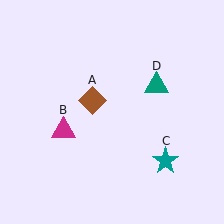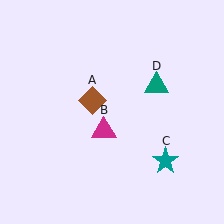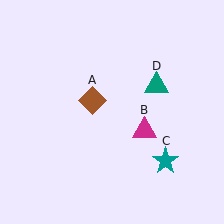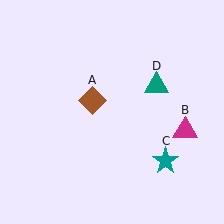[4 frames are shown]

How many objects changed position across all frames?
1 object changed position: magenta triangle (object B).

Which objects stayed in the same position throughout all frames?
Brown diamond (object A) and teal star (object C) and teal triangle (object D) remained stationary.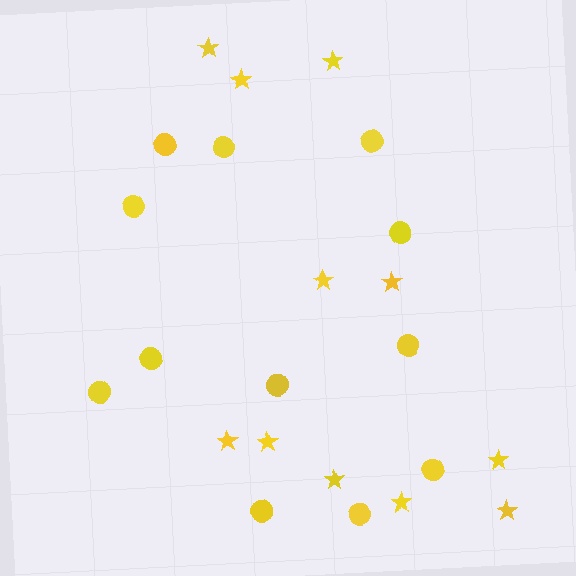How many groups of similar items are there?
There are 2 groups: one group of circles (12) and one group of stars (11).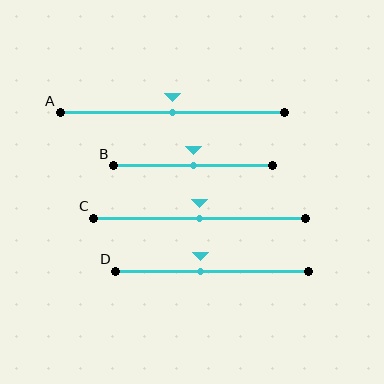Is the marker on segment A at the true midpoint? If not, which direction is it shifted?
Yes, the marker on segment A is at the true midpoint.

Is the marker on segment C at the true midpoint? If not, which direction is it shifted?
Yes, the marker on segment C is at the true midpoint.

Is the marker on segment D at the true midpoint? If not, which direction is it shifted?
No, the marker on segment D is shifted to the left by about 6% of the segment length.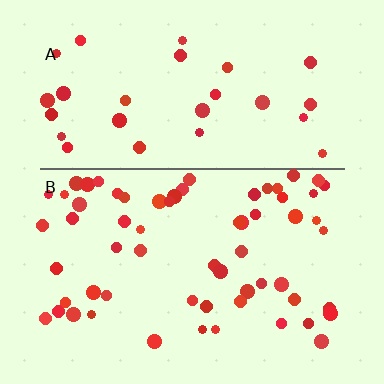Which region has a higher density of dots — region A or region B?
B (the bottom).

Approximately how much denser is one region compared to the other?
Approximately 2.0× — region B over region A.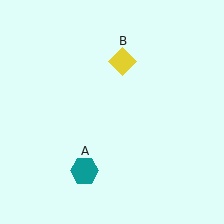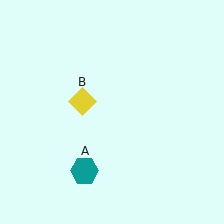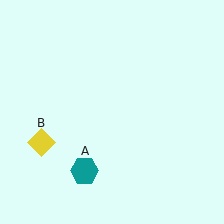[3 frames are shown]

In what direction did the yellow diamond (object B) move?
The yellow diamond (object B) moved down and to the left.